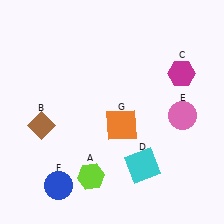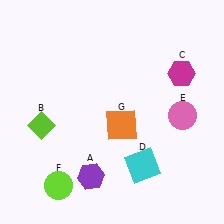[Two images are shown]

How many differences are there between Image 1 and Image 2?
There are 3 differences between the two images.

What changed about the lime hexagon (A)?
In Image 1, A is lime. In Image 2, it changed to purple.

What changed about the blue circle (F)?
In Image 1, F is blue. In Image 2, it changed to lime.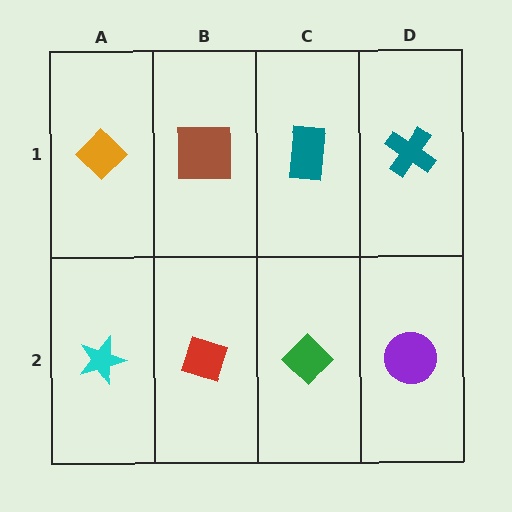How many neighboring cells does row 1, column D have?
2.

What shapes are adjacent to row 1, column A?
A cyan star (row 2, column A), a brown square (row 1, column B).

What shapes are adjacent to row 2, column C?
A teal rectangle (row 1, column C), a red diamond (row 2, column B), a purple circle (row 2, column D).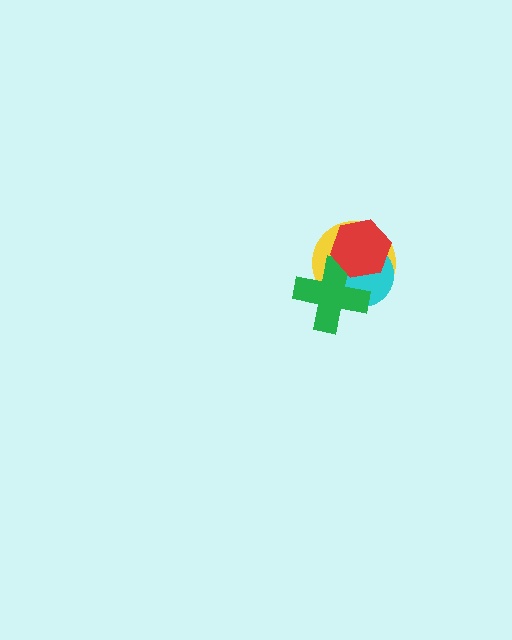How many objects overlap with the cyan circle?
3 objects overlap with the cyan circle.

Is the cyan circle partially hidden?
Yes, it is partially covered by another shape.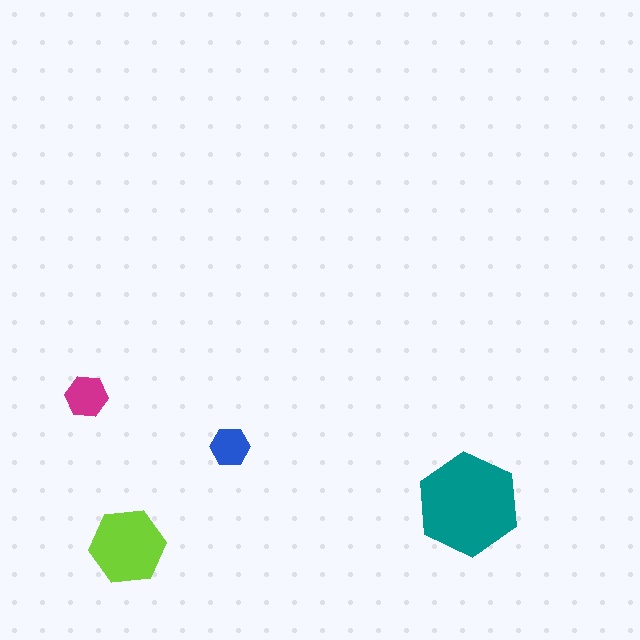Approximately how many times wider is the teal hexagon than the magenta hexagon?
About 2.5 times wider.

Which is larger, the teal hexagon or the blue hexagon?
The teal one.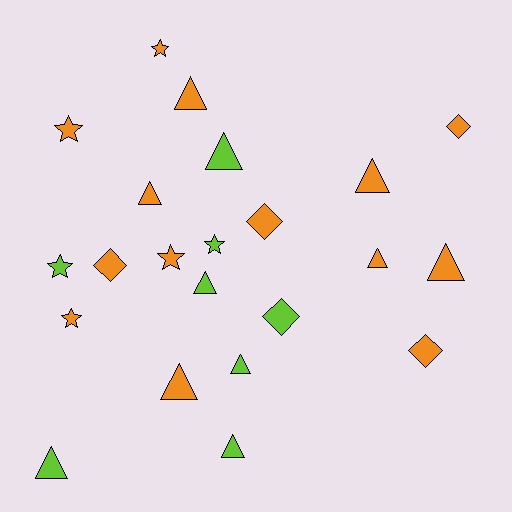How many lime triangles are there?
There are 5 lime triangles.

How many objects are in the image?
There are 22 objects.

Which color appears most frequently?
Orange, with 14 objects.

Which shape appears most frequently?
Triangle, with 11 objects.